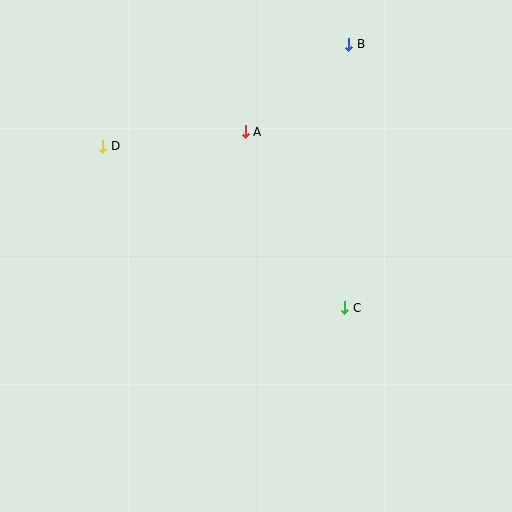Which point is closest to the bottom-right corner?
Point C is closest to the bottom-right corner.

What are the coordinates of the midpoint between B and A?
The midpoint between B and A is at (297, 88).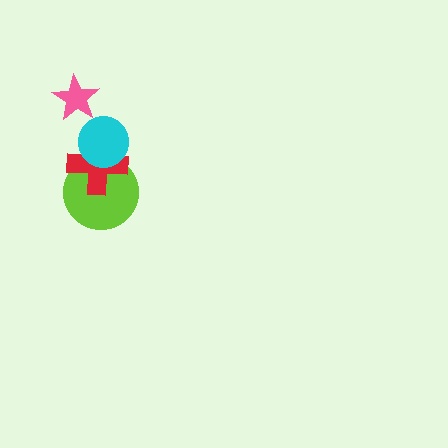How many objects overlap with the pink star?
0 objects overlap with the pink star.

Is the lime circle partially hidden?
Yes, it is partially covered by another shape.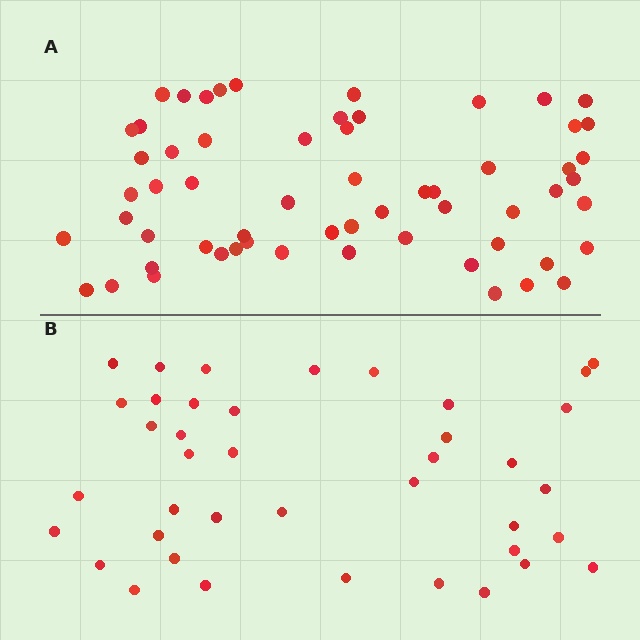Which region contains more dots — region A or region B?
Region A (the top region) has more dots.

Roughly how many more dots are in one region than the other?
Region A has approximately 20 more dots than region B.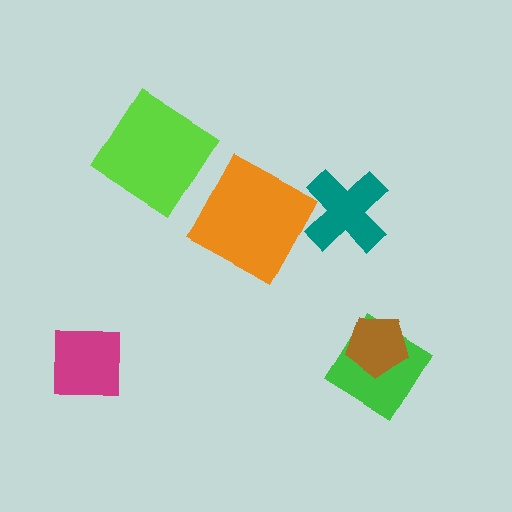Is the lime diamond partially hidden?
No, no other shape covers it.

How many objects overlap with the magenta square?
0 objects overlap with the magenta square.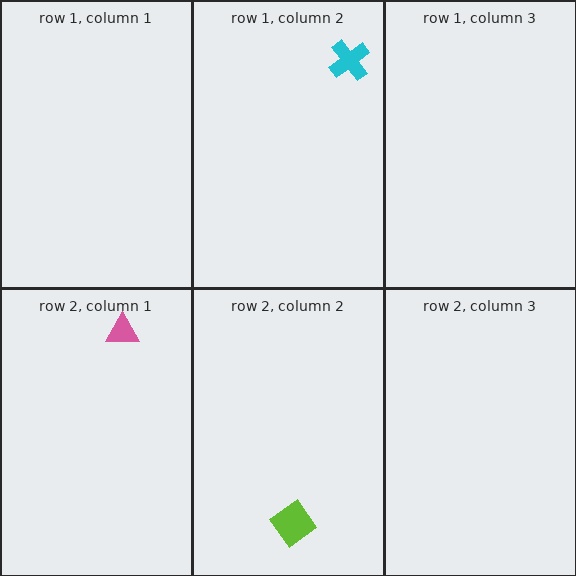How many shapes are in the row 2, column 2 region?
1.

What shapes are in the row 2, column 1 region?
The pink triangle.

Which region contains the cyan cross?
The row 1, column 2 region.